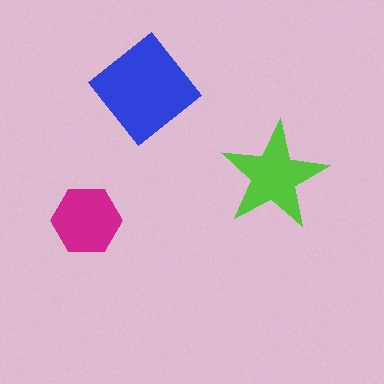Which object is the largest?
The blue diamond.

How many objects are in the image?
There are 3 objects in the image.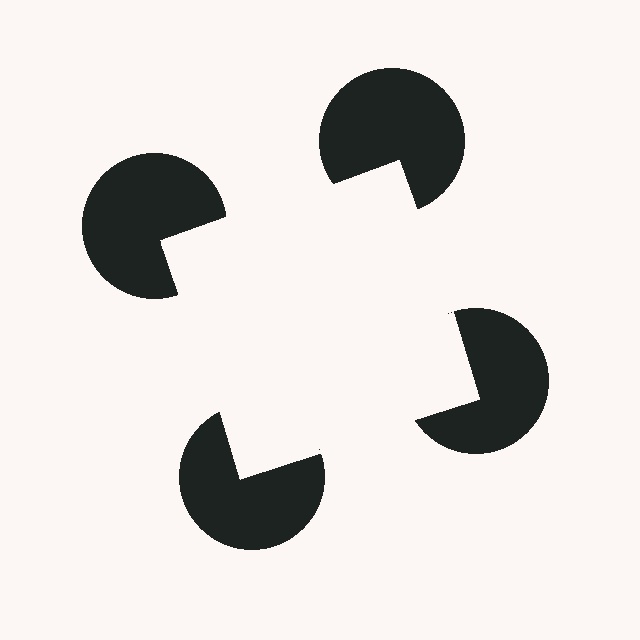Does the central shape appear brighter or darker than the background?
It typically appears slightly brighter than the background, even though no actual brightness change is drawn.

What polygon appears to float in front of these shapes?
An illusory square — its edges are inferred from the aligned wedge cuts in the pac-man discs, not physically drawn.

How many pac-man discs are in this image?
There are 4 — one at each vertex of the illusory square.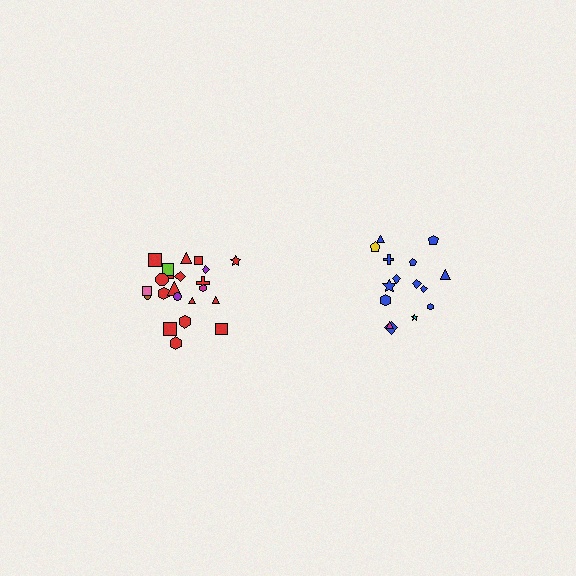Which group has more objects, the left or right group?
The left group.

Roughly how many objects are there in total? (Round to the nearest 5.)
Roughly 35 objects in total.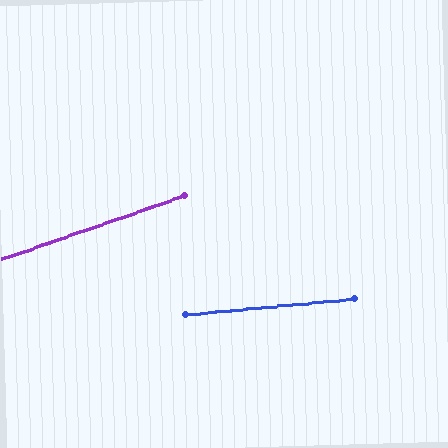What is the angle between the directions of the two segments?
Approximately 13 degrees.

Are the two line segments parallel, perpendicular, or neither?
Neither parallel nor perpendicular — they differ by about 13°.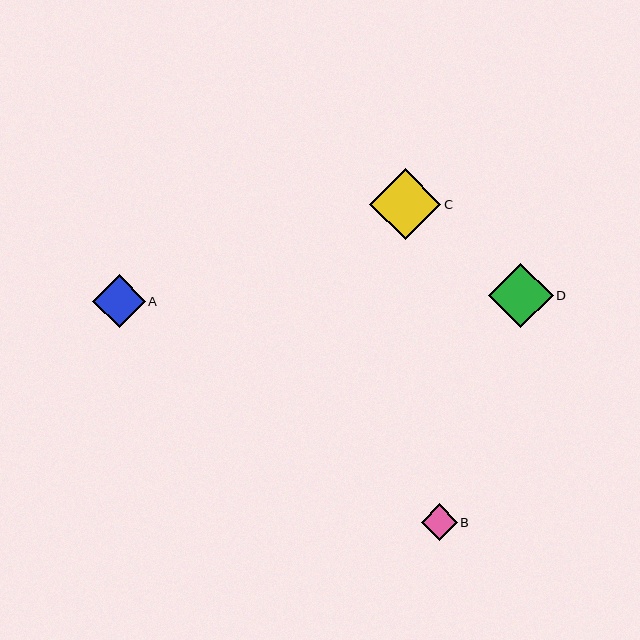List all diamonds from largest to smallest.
From largest to smallest: C, D, A, B.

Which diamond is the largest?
Diamond C is the largest with a size of approximately 72 pixels.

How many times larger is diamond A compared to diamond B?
Diamond A is approximately 1.4 times the size of diamond B.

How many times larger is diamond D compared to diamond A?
Diamond D is approximately 1.2 times the size of diamond A.